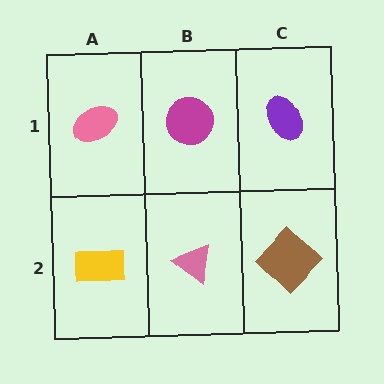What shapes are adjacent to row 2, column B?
A magenta circle (row 1, column B), a yellow rectangle (row 2, column A), a brown diamond (row 2, column C).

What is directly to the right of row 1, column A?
A magenta circle.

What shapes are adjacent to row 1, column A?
A yellow rectangle (row 2, column A), a magenta circle (row 1, column B).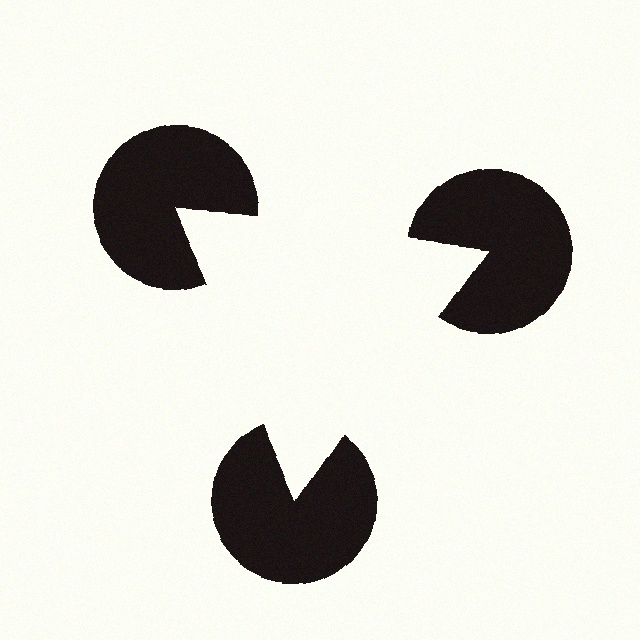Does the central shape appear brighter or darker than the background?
It typically appears slightly brighter than the background, even though no actual brightness change is drawn.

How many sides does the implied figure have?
3 sides.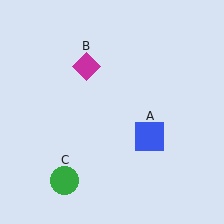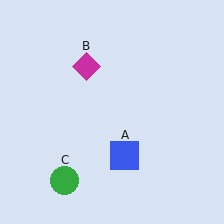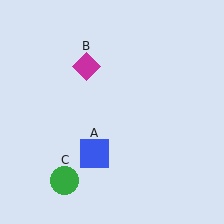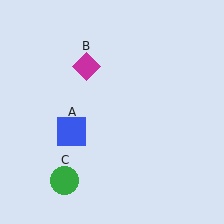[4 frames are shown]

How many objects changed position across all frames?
1 object changed position: blue square (object A).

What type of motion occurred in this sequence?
The blue square (object A) rotated clockwise around the center of the scene.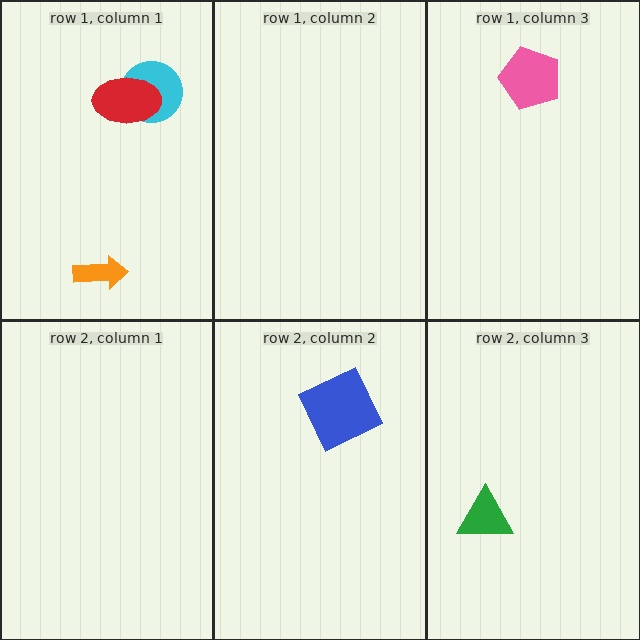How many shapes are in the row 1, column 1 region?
3.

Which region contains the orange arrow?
The row 1, column 1 region.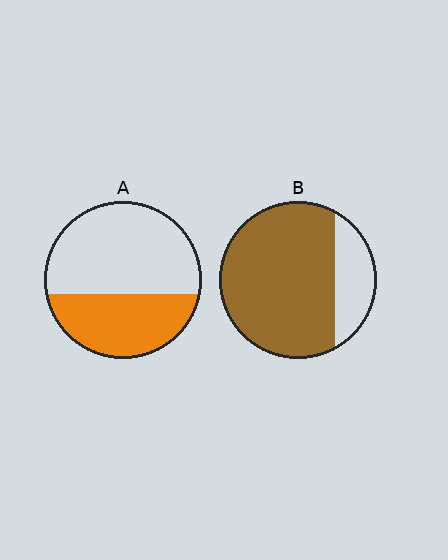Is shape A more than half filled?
No.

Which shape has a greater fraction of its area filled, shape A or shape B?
Shape B.